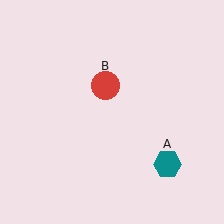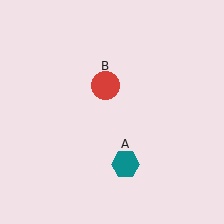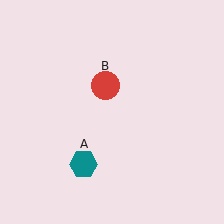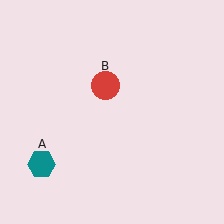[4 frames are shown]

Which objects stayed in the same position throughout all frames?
Red circle (object B) remained stationary.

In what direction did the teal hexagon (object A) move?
The teal hexagon (object A) moved left.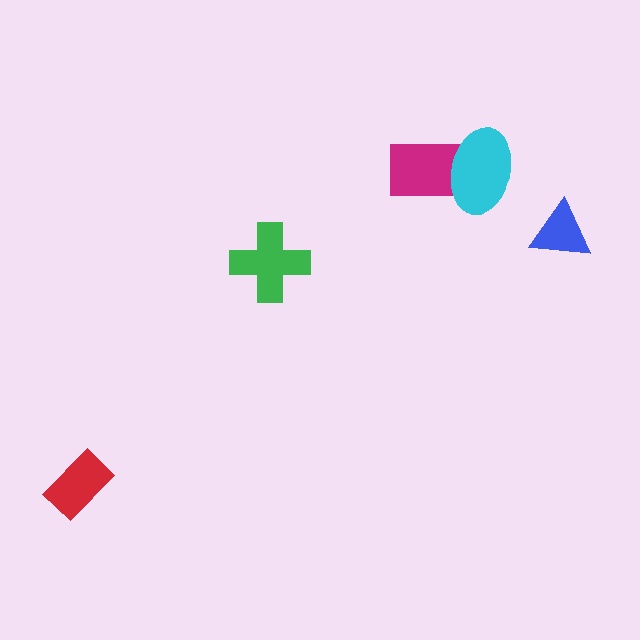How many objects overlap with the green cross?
0 objects overlap with the green cross.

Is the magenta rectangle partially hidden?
Yes, it is partially covered by another shape.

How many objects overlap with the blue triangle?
0 objects overlap with the blue triangle.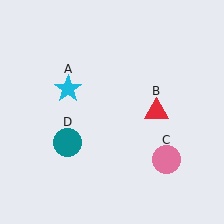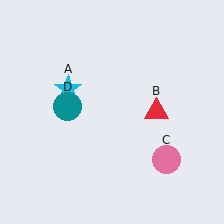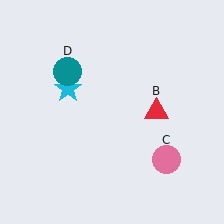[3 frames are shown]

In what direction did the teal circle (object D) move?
The teal circle (object D) moved up.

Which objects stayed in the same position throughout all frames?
Cyan star (object A) and red triangle (object B) and pink circle (object C) remained stationary.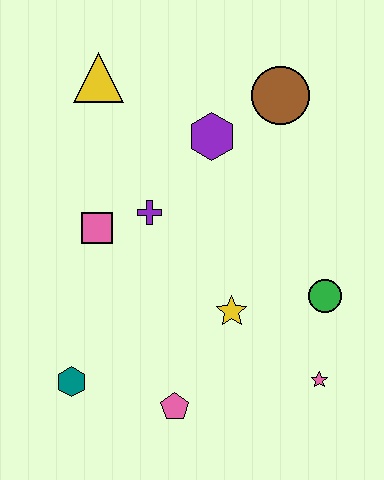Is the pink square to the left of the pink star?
Yes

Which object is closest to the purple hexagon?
The brown circle is closest to the purple hexagon.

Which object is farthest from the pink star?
The yellow triangle is farthest from the pink star.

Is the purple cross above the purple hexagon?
No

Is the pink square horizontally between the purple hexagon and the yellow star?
No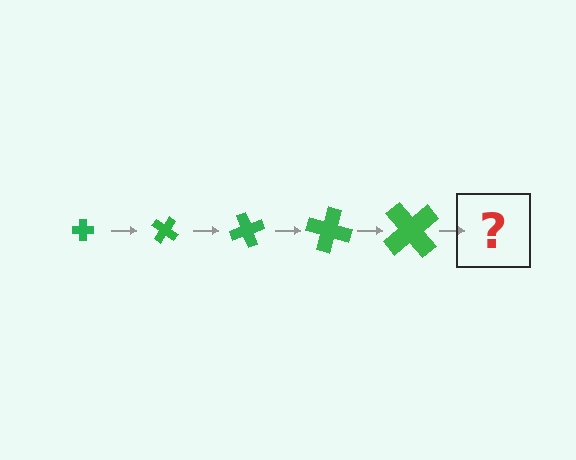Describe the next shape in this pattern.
It should be a cross, larger than the previous one and rotated 175 degrees from the start.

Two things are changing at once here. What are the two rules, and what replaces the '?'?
The two rules are that the cross grows larger each step and it rotates 35 degrees each step. The '?' should be a cross, larger than the previous one and rotated 175 degrees from the start.